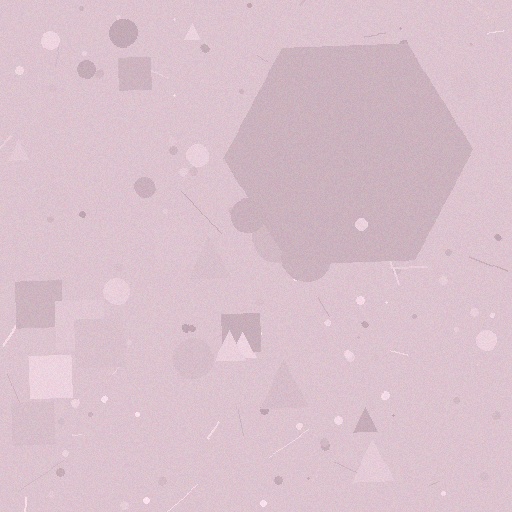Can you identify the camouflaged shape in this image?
The camouflaged shape is a hexagon.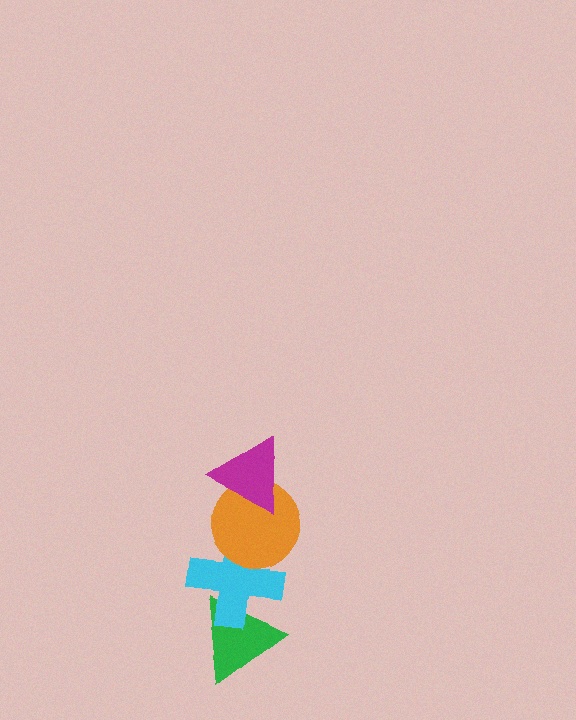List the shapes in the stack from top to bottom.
From top to bottom: the magenta triangle, the orange circle, the cyan cross, the green triangle.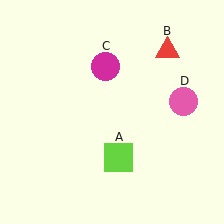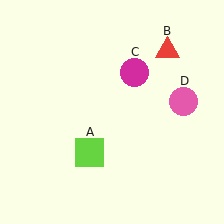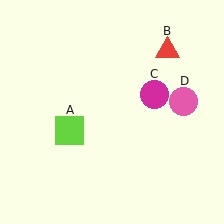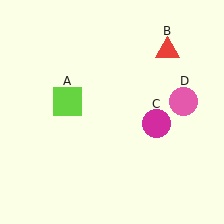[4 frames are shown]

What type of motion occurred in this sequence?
The lime square (object A), magenta circle (object C) rotated clockwise around the center of the scene.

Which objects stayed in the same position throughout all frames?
Red triangle (object B) and pink circle (object D) remained stationary.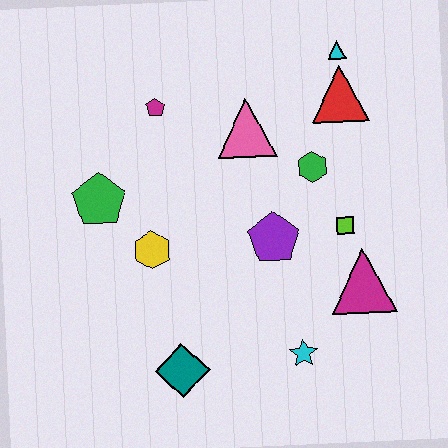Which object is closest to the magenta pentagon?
The pink triangle is closest to the magenta pentagon.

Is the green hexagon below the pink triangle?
Yes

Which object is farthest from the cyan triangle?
The teal diamond is farthest from the cyan triangle.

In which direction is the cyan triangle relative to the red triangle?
The cyan triangle is above the red triangle.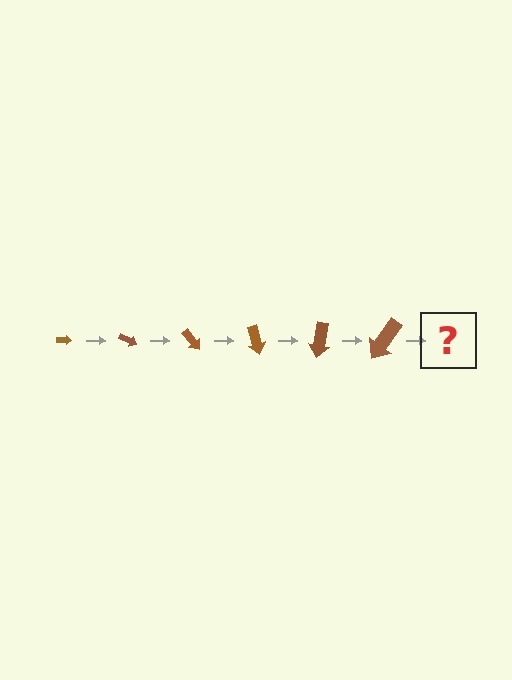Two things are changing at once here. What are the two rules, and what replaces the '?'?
The two rules are that the arrow grows larger each step and it rotates 25 degrees each step. The '?' should be an arrow, larger than the previous one and rotated 150 degrees from the start.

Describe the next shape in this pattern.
It should be an arrow, larger than the previous one and rotated 150 degrees from the start.